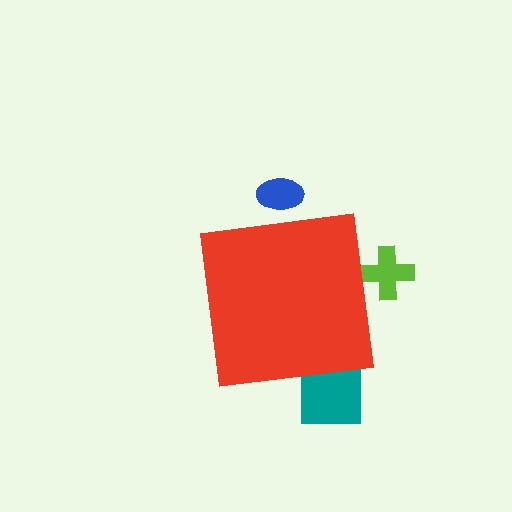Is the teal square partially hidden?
Yes, the teal square is partially hidden behind the red square.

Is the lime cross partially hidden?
Yes, the lime cross is partially hidden behind the red square.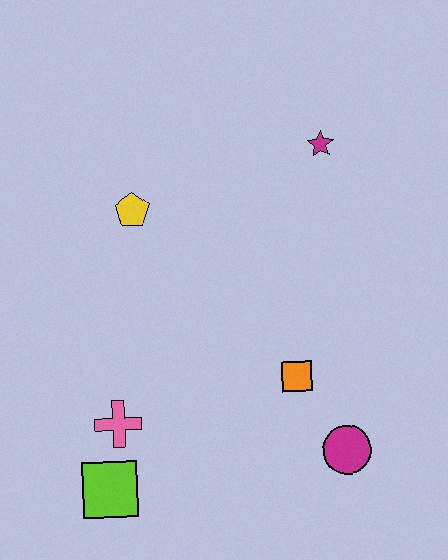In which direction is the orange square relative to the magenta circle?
The orange square is above the magenta circle.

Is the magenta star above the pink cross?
Yes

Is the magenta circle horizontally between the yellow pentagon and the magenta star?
No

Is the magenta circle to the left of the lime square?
No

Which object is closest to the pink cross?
The lime square is closest to the pink cross.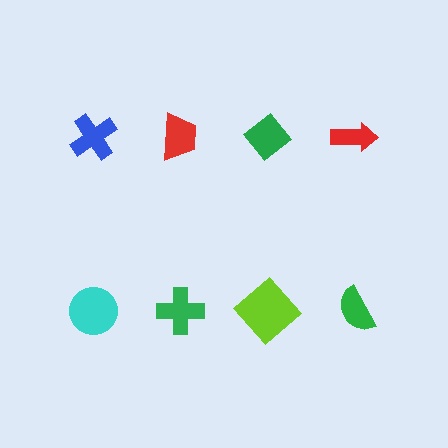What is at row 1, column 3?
A green diamond.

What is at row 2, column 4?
A green semicircle.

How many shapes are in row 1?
4 shapes.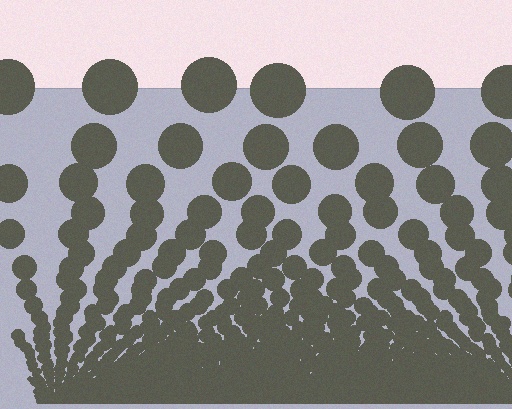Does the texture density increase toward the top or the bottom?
Density increases toward the bottom.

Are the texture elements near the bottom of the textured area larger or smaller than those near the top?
Smaller. The gradient is inverted — elements near the bottom are smaller and denser.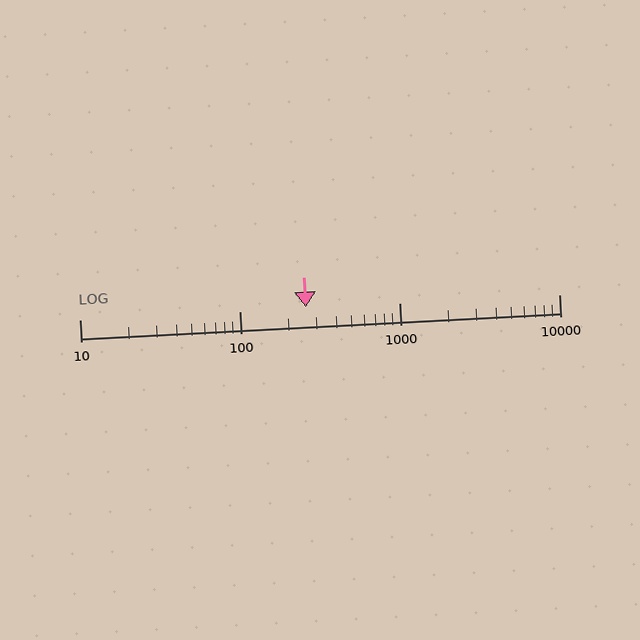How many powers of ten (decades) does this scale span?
The scale spans 3 decades, from 10 to 10000.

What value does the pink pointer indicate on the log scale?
The pointer indicates approximately 260.